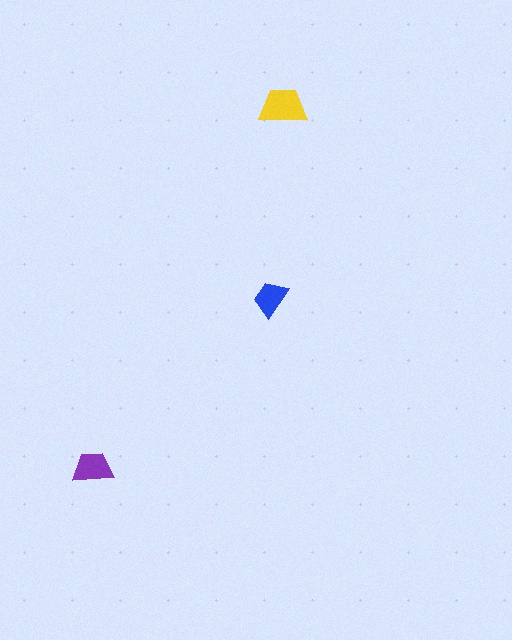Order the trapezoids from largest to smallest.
the yellow one, the purple one, the blue one.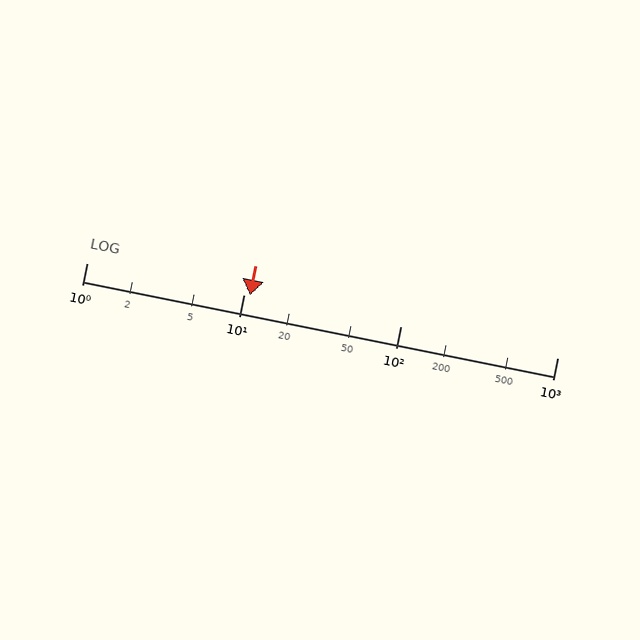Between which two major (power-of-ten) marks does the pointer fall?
The pointer is between 10 and 100.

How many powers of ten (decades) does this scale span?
The scale spans 3 decades, from 1 to 1000.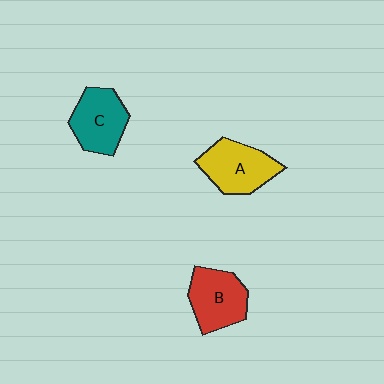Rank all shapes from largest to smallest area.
From largest to smallest: A (yellow), B (red), C (teal).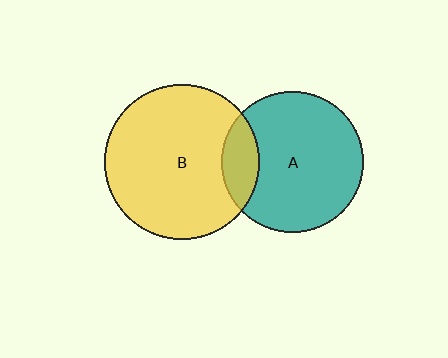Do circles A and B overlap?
Yes.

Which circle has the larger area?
Circle B (yellow).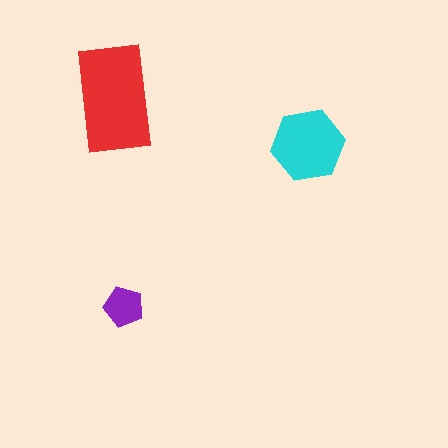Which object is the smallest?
The purple pentagon.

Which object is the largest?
The red rectangle.